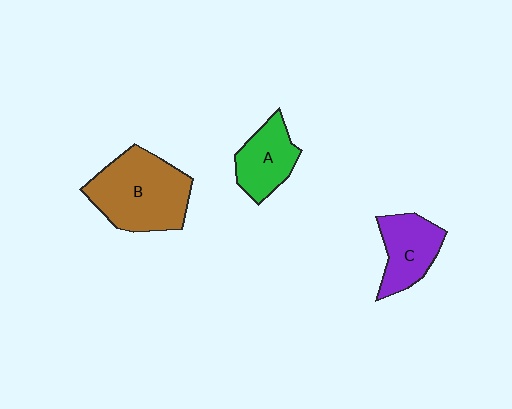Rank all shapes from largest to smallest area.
From largest to smallest: B (brown), C (purple), A (green).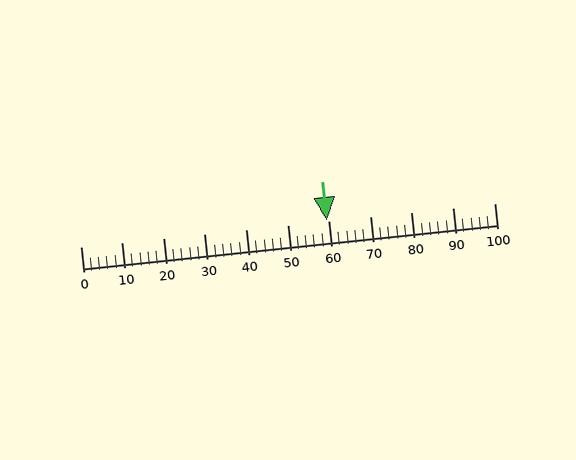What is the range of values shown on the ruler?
The ruler shows values from 0 to 100.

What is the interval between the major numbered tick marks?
The major tick marks are spaced 10 units apart.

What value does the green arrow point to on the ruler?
The green arrow points to approximately 59.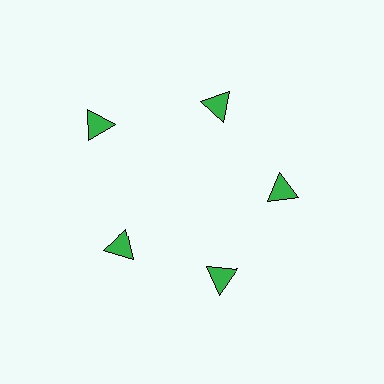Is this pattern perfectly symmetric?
No. The 5 green triangles are arranged in a ring, but one element near the 10 o'clock position is pushed outward from the center, breaking the 5-fold rotational symmetry.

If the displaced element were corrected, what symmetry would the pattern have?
It would have 5-fold rotational symmetry — the pattern would map onto itself every 72 degrees.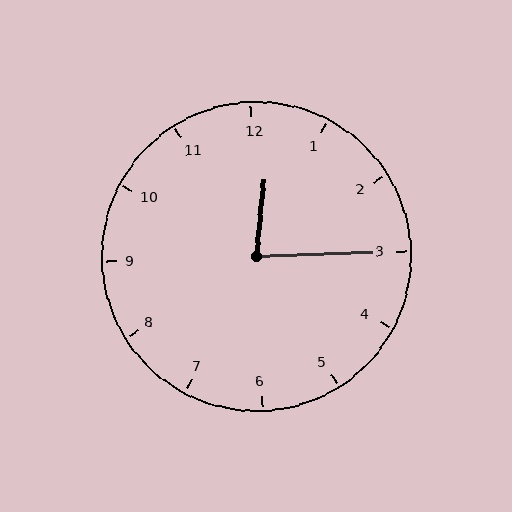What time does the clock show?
12:15.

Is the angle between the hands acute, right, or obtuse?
It is acute.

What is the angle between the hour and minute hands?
Approximately 82 degrees.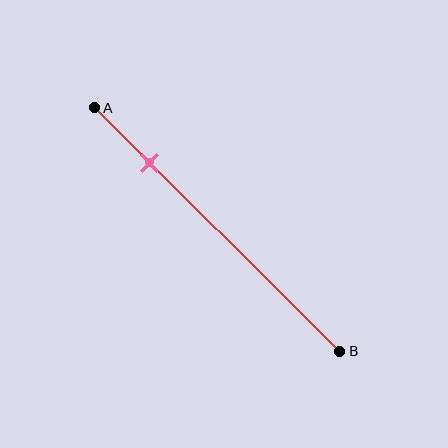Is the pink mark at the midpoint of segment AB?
No, the mark is at about 25% from A, not at the 50% midpoint.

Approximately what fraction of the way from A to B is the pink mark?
The pink mark is approximately 25% of the way from A to B.